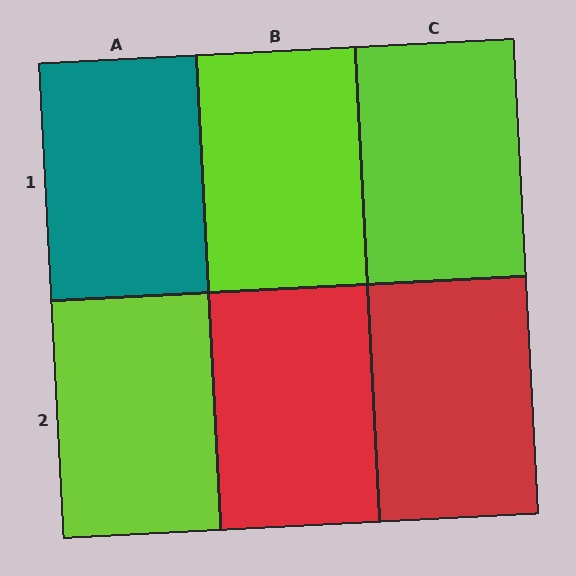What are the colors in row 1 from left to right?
Teal, lime, lime.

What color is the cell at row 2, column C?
Red.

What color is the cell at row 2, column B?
Red.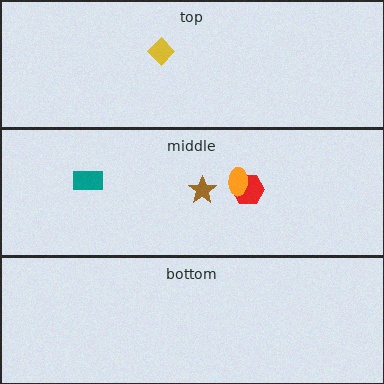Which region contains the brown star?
The middle region.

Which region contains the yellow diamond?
The top region.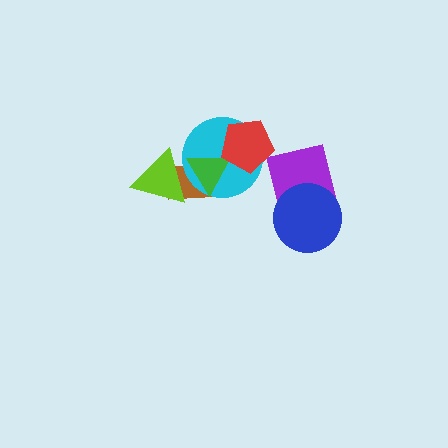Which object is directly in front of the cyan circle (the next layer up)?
The green triangle is directly in front of the cyan circle.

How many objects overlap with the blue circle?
1 object overlaps with the blue circle.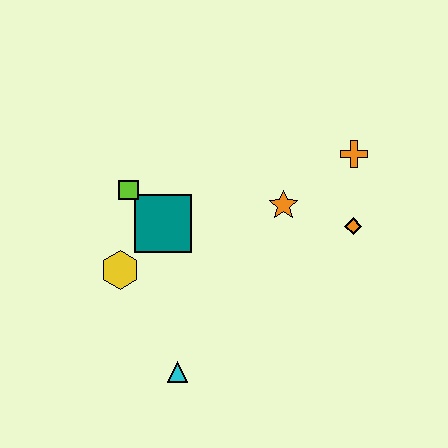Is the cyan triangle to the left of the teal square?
No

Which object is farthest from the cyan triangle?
The orange cross is farthest from the cyan triangle.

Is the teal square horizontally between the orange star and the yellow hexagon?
Yes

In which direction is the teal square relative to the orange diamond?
The teal square is to the left of the orange diamond.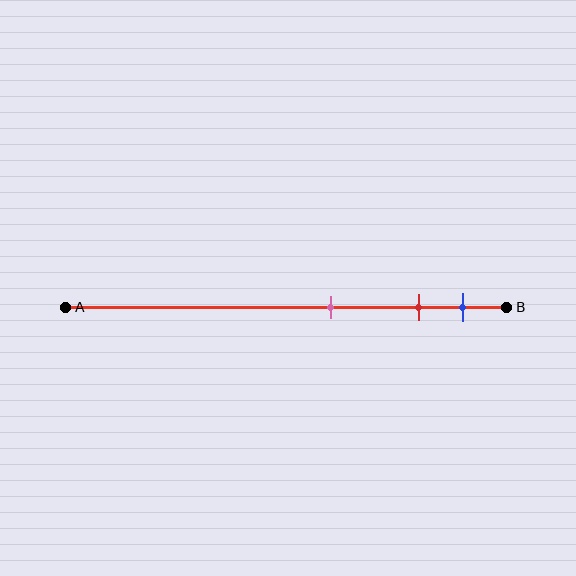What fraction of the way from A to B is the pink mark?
The pink mark is approximately 60% (0.6) of the way from A to B.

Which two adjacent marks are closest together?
The red and blue marks are the closest adjacent pair.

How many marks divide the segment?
There are 3 marks dividing the segment.